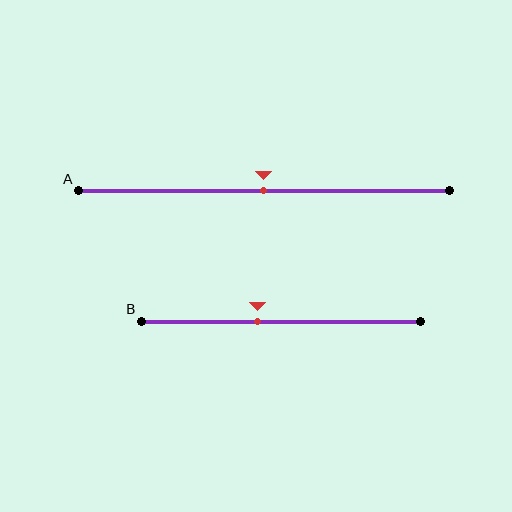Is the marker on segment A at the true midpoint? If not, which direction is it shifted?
Yes, the marker on segment A is at the true midpoint.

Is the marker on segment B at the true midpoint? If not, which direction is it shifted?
No, the marker on segment B is shifted to the left by about 8% of the segment length.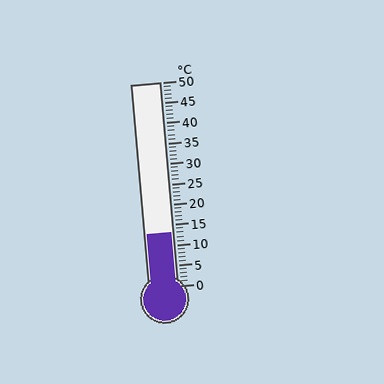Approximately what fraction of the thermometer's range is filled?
The thermometer is filled to approximately 25% of its range.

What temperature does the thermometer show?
The thermometer shows approximately 13°C.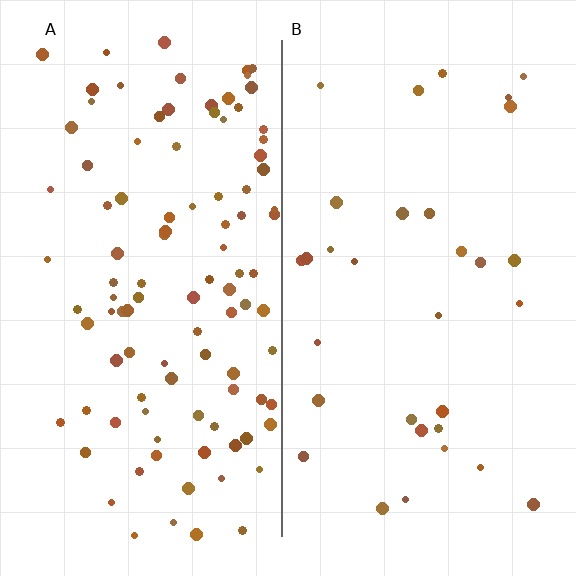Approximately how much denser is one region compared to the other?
Approximately 3.3× — region A over region B.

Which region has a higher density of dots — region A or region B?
A (the left).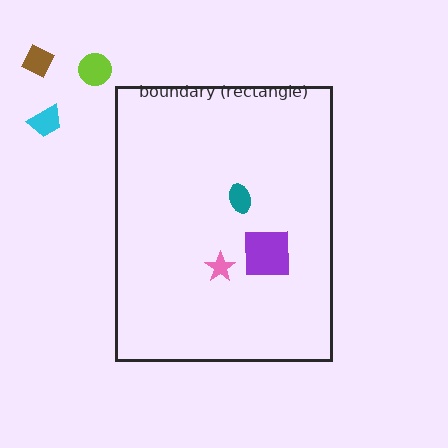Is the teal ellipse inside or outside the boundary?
Inside.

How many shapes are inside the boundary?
3 inside, 3 outside.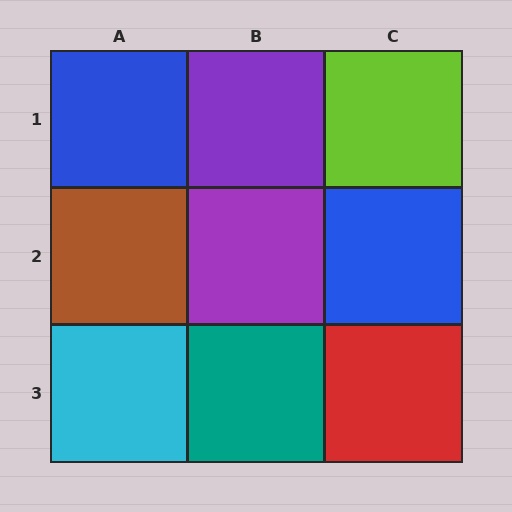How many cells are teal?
1 cell is teal.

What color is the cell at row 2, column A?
Brown.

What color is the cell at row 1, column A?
Blue.